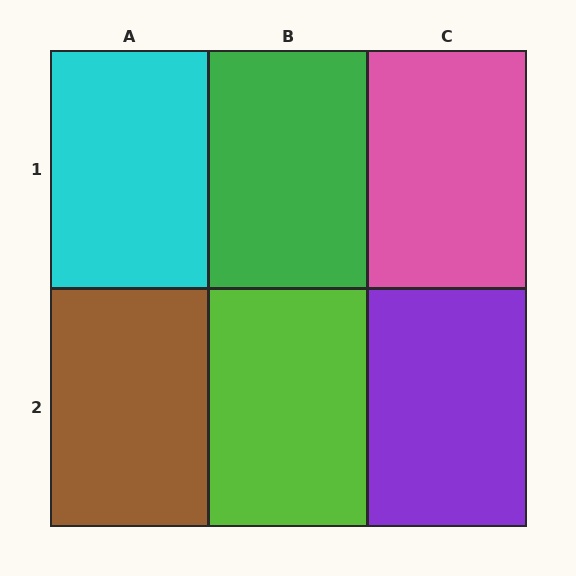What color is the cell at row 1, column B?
Green.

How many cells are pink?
1 cell is pink.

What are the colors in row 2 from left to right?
Brown, lime, purple.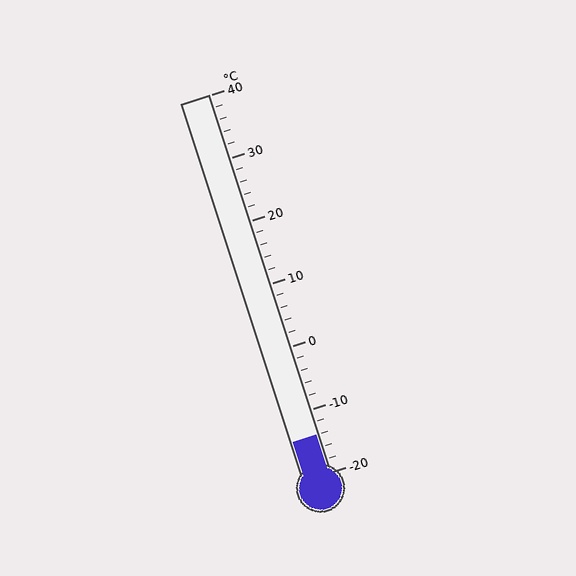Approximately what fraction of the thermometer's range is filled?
The thermometer is filled to approximately 10% of its range.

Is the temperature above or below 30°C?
The temperature is below 30°C.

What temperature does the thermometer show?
The thermometer shows approximately -14°C.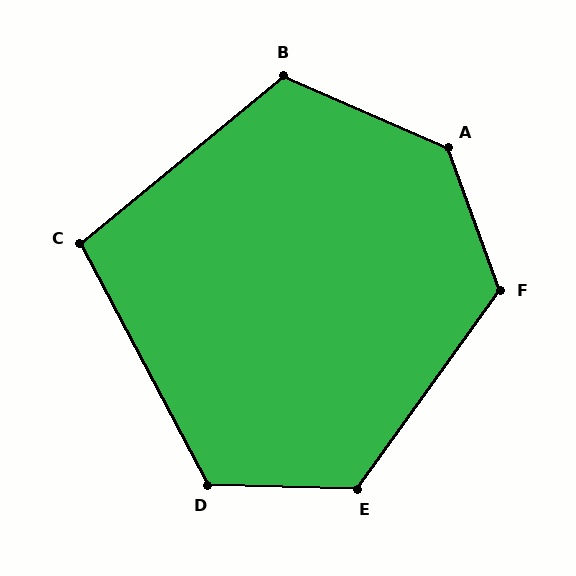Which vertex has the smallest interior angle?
C, at approximately 102 degrees.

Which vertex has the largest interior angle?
A, at approximately 134 degrees.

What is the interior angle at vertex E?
Approximately 124 degrees (obtuse).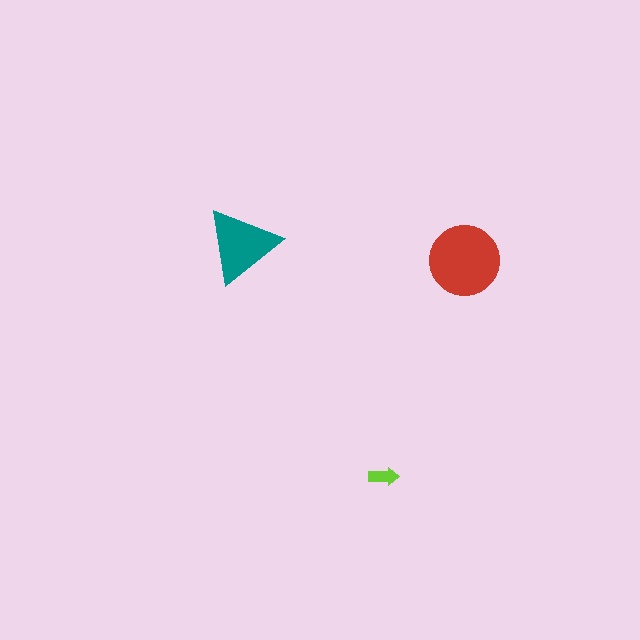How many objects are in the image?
There are 3 objects in the image.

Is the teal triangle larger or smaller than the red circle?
Smaller.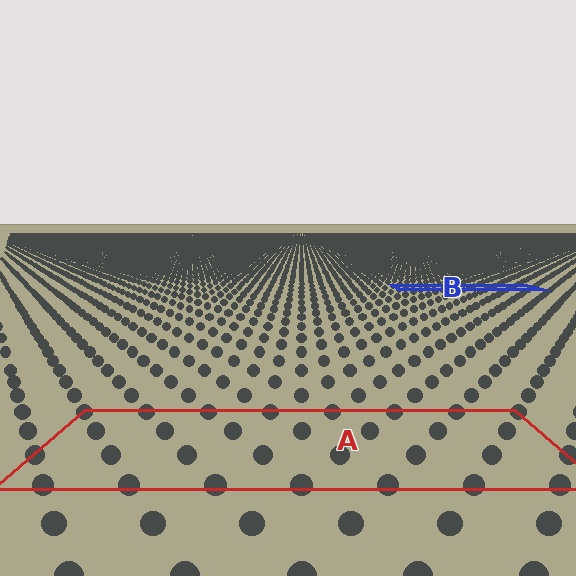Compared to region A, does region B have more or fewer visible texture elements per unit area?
Region B has more texture elements per unit area — they are packed more densely because it is farther away.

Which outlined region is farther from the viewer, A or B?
Region B is farther from the viewer — the texture elements inside it appear smaller and more densely packed.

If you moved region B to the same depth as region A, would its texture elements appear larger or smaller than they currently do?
They would appear larger. At a closer depth, the same texture elements are projected at a bigger on-screen size.